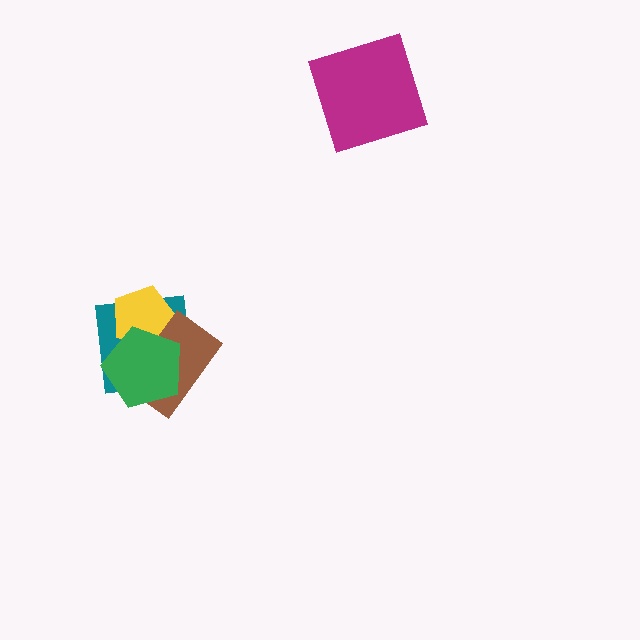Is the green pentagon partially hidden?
No, no other shape covers it.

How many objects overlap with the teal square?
3 objects overlap with the teal square.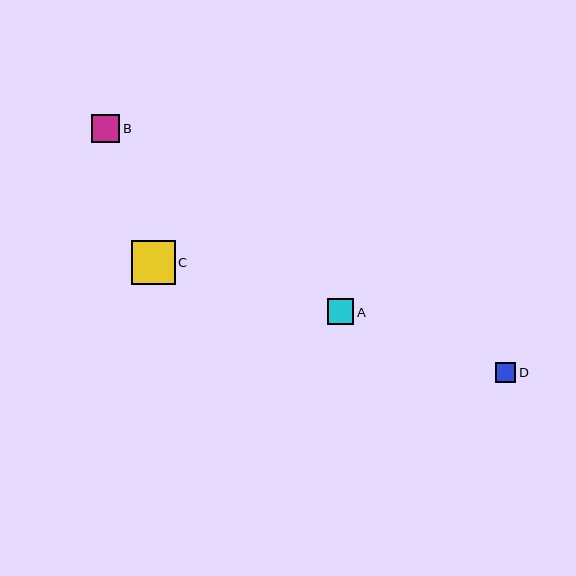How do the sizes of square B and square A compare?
Square B and square A are approximately the same size.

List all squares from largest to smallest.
From largest to smallest: C, B, A, D.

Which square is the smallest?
Square D is the smallest with a size of approximately 20 pixels.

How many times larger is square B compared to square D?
Square B is approximately 1.4 times the size of square D.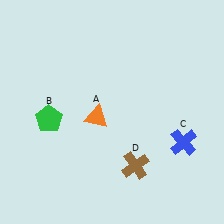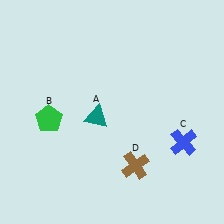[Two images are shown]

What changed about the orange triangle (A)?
In Image 1, A is orange. In Image 2, it changed to teal.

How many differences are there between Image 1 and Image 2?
There is 1 difference between the two images.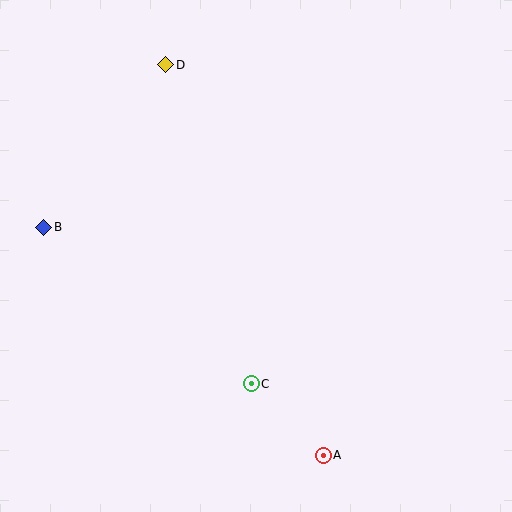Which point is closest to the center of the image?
Point C at (251, 384) is closest to the center.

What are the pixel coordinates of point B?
Point B is at (44, 227).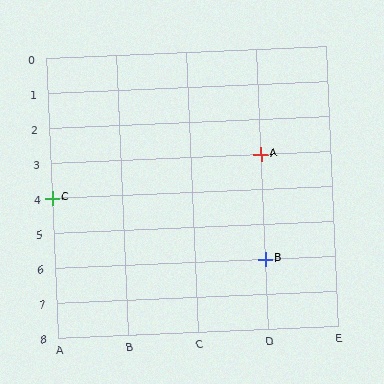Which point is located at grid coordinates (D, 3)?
Point A is at (D, 3).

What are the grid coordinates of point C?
Point C is at grid coordinates (A, 4).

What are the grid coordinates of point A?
Point A is at grid coordinates (D, 3).